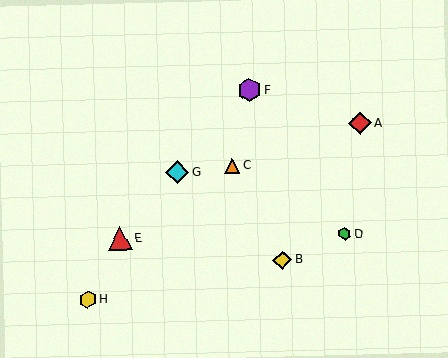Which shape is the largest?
The red triangle (labeled E) is the largest.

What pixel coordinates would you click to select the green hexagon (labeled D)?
Click at (344, 233) to select the green hexagon D.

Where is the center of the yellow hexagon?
The center of the yellow hexagon is at (88, 300).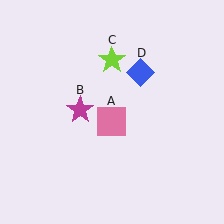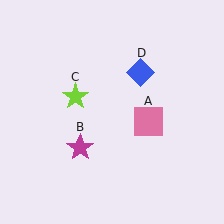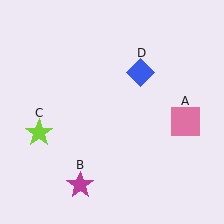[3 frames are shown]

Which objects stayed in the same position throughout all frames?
Blue diamond (object D) remained stationary.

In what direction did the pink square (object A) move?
The pink square (object A) moved right.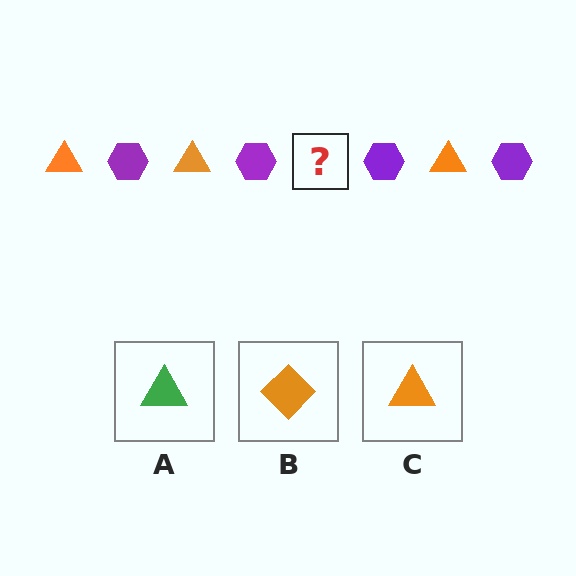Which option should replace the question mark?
Option C.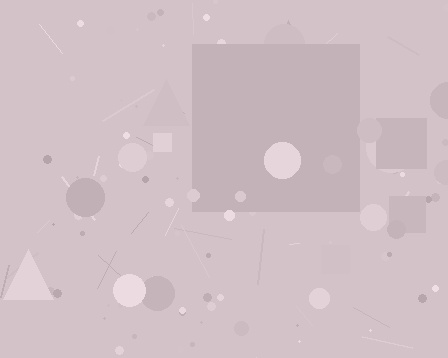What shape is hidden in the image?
A square is hidden in the image.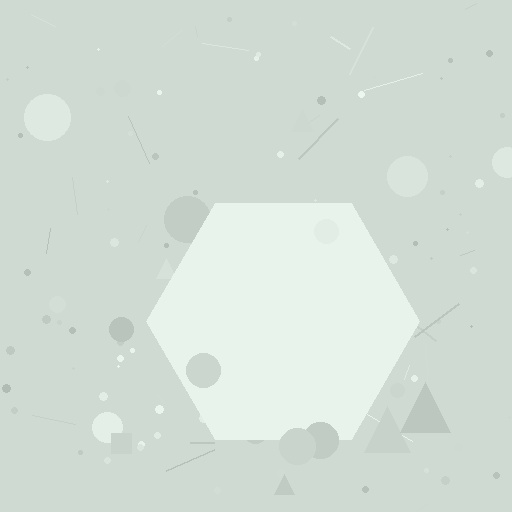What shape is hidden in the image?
A hexagon is hidden in the image.